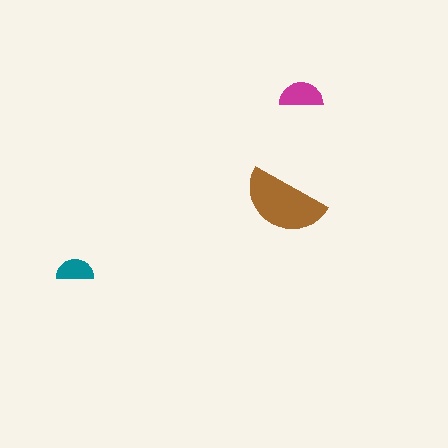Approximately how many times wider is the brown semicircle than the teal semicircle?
About 2 times wider.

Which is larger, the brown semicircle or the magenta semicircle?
The brown one.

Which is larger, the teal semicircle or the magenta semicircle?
The magenta one.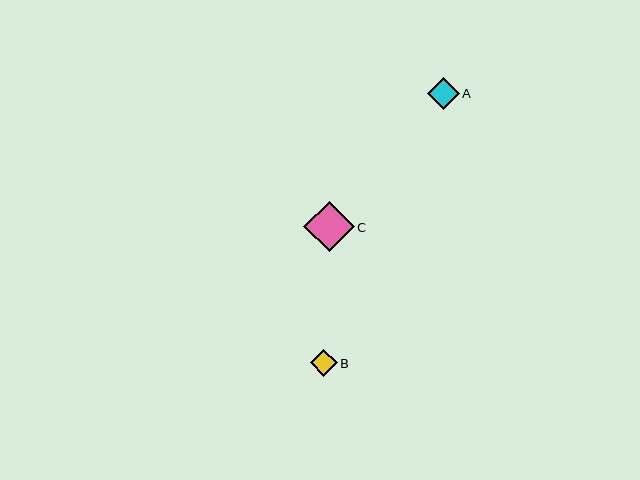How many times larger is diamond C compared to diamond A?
Diamond C is approximately 1.6 times the size of diamond A.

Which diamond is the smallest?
Diamond B is the smallest with a size of approximately 27 pixels.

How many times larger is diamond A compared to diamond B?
Diamond A is approximately 1.2 times the size of diamond B.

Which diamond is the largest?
Diamond C is the largest with a size of approximately 50 pixels.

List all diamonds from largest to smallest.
From largest to smallest: C, A, B.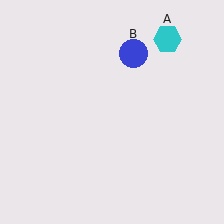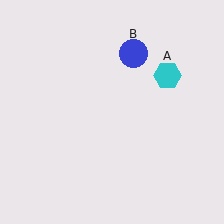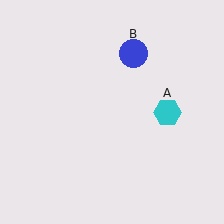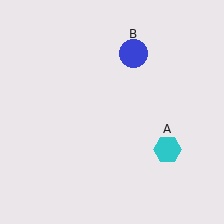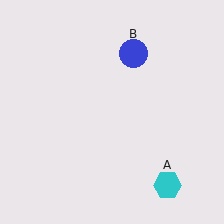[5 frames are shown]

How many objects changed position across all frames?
1 object changed position: cyan hexagon (object A).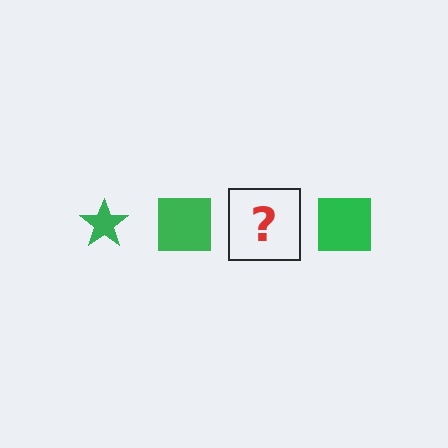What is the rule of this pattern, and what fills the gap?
The rule is that the pattern cycles through star, square shapes in green. The gap should be filled with a green star.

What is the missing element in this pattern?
The missing element is a green star.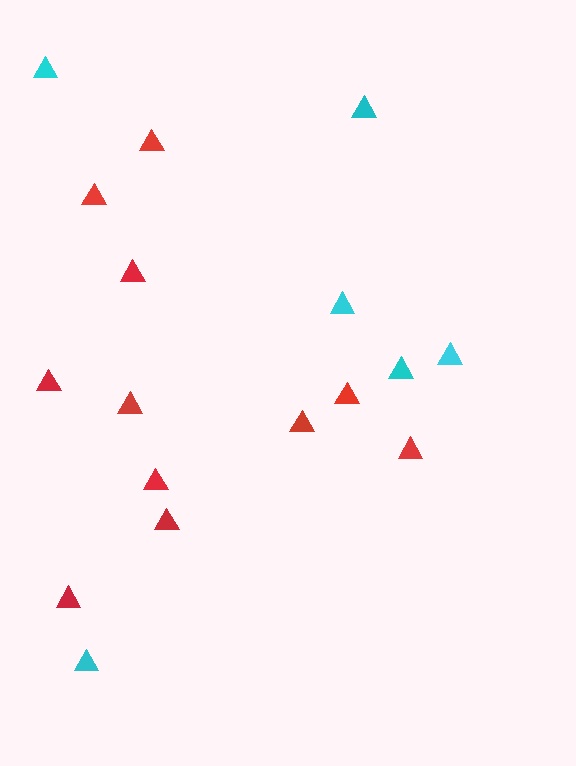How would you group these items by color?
There are 2 groups: one group of red triangles (11) and one group of cyan triangles (6).